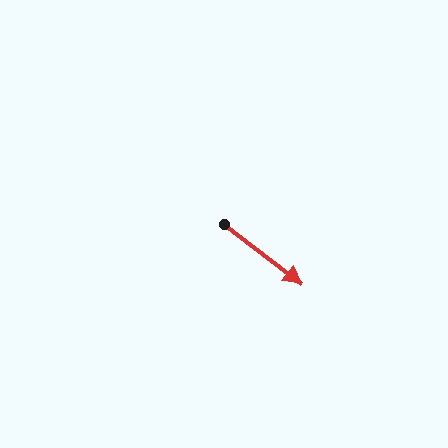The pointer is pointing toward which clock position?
Roughly 4 o'clock.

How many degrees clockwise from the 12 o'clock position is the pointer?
Approximately 128 degrees.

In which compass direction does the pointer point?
Southeast.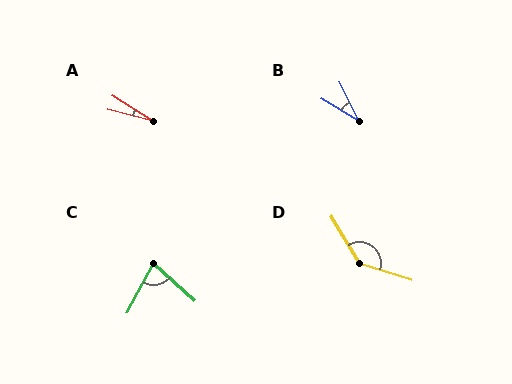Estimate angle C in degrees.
Approximately 76 degrees.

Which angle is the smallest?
A, at approximately 18 degrees.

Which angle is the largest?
D, at approximately 138 degrees.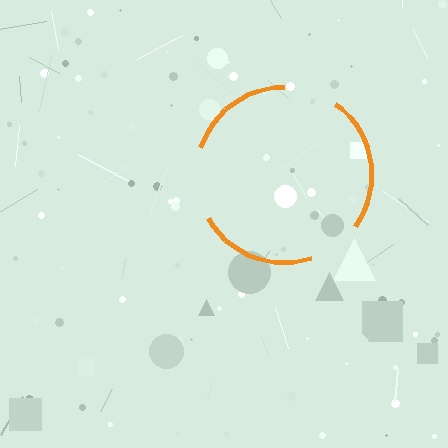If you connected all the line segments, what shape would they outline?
They would outline a circle.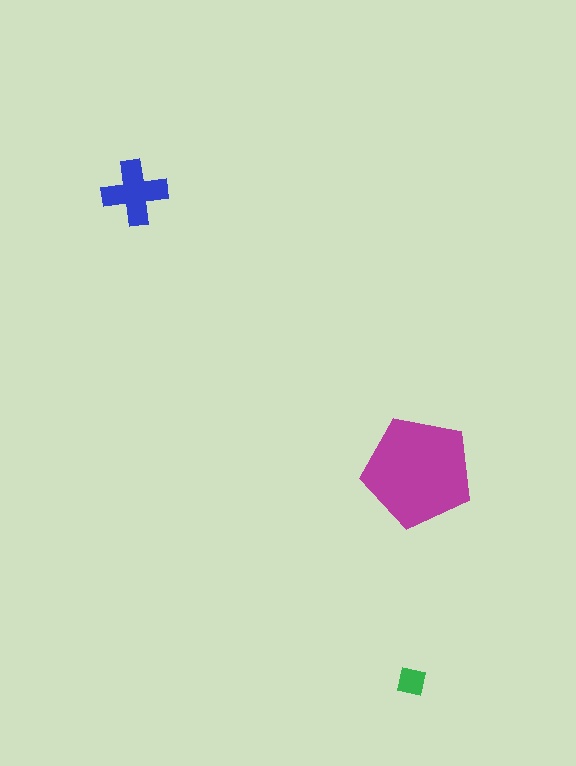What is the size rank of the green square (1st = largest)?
3rd.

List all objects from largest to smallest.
The magenta pentagon, the blue cross, the green square.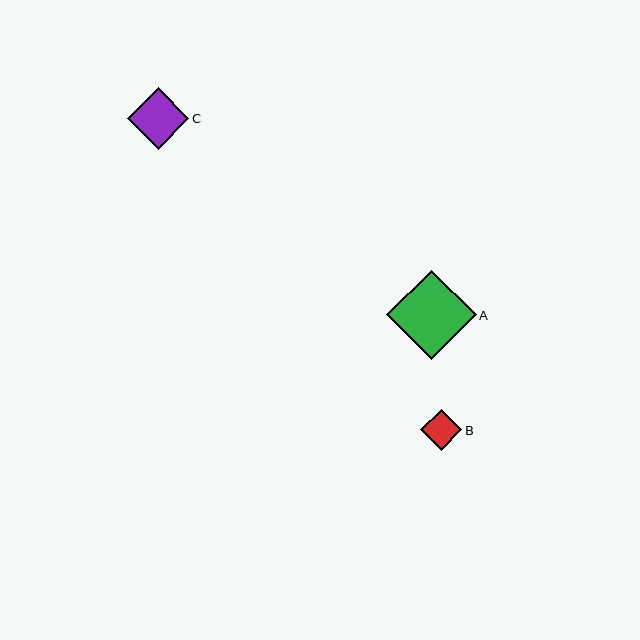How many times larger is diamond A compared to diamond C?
Diamond A is approximately 1.5 times the size of diamond C.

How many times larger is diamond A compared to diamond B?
Diamond A is approximately 2.2 times the size of diamond B.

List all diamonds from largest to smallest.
From largest to smallest: A, C, B.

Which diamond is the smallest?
Diamond B is the smallest with a size of approximately 41 pixels.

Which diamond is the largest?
Diamond A is the largest with a size of approximately 90 pixels.